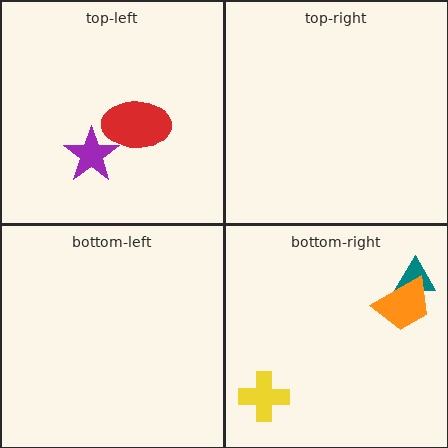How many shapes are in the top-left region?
2.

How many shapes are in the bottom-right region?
3.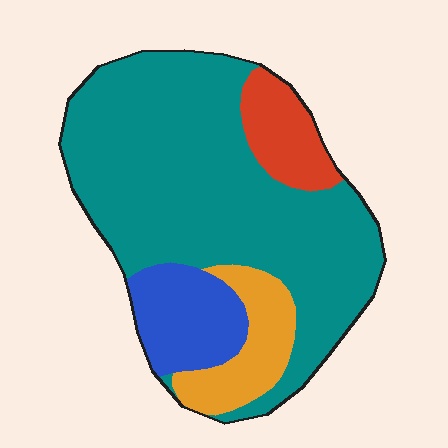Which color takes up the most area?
Teal, at roughly 65%.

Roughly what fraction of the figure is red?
Red covers around 10% of the figure.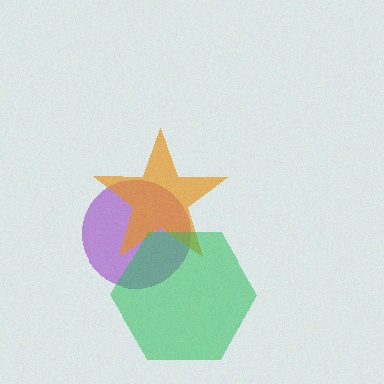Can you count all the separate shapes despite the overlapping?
Yes, there are 3 separate shapes.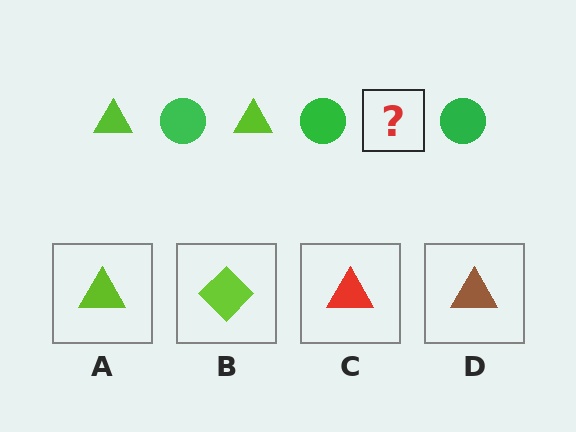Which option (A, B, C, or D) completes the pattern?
A.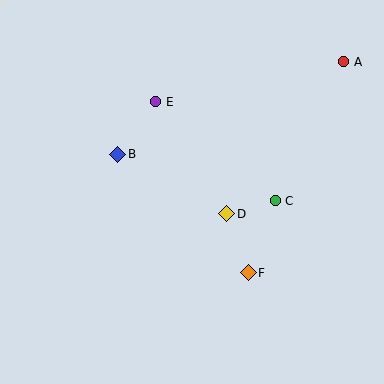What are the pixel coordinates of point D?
Point D is at (227, 214).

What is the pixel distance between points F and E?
The distance between F and E is 195 pixels.